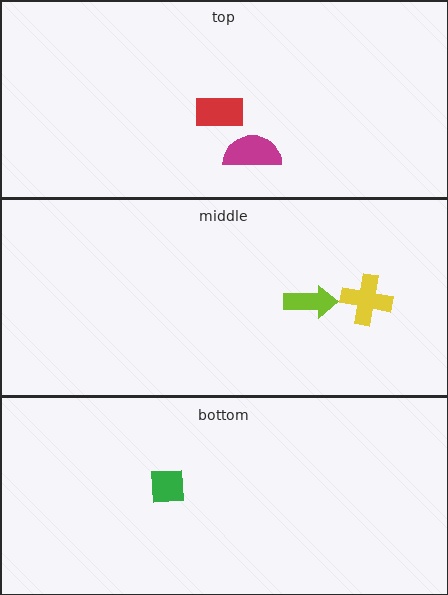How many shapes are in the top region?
2.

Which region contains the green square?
The bottom region.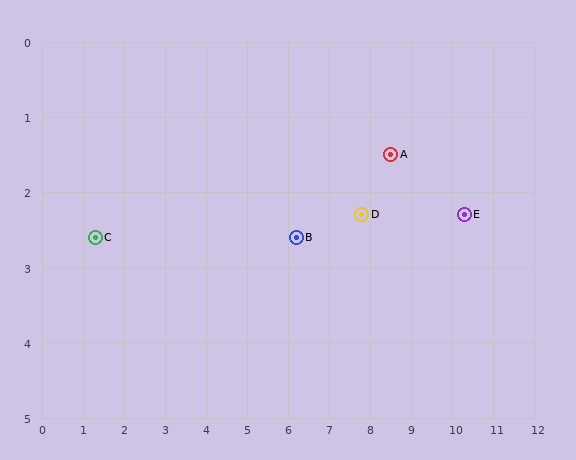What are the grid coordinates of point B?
Point B is at approximately (6.2, 2.6).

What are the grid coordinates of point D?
Point D is at approximately (7.8, 2.3).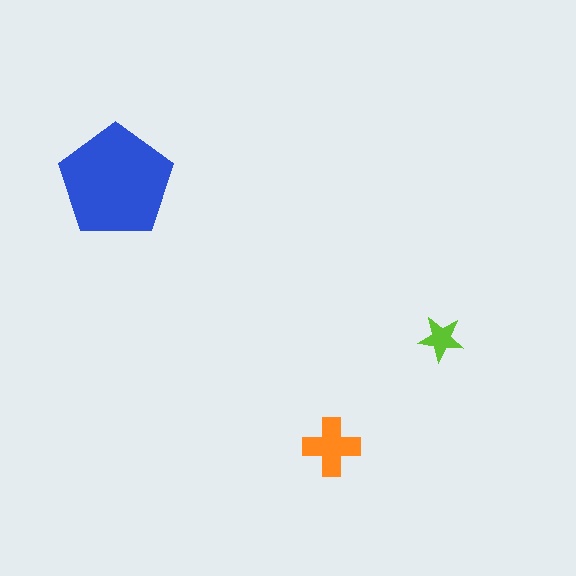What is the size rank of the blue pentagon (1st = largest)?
1st.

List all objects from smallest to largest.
The lime star, the orange cross, the blue pentagon.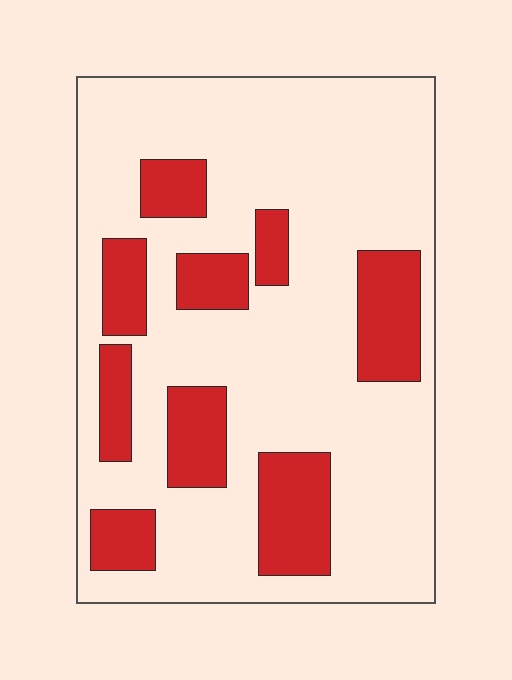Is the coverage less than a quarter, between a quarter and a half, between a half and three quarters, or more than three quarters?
Less than a quarter.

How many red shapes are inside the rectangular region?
9.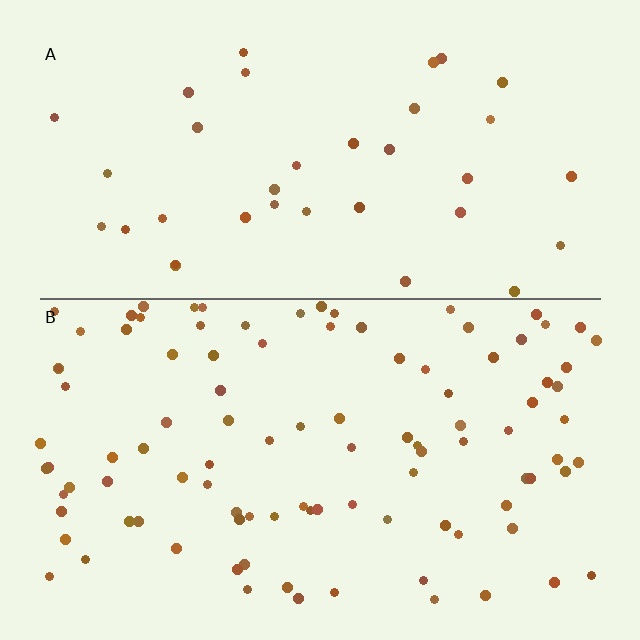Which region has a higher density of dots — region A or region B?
B (the bottom).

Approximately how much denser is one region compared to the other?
Approximately 2.8× — region B over region A.